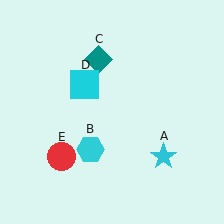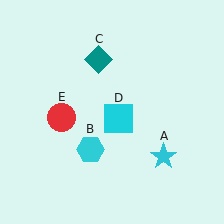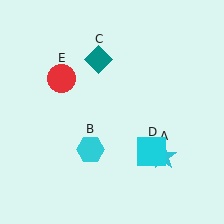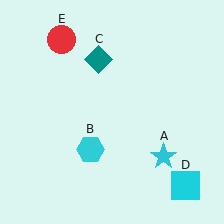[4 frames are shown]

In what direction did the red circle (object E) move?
The red circle (object E) moved up.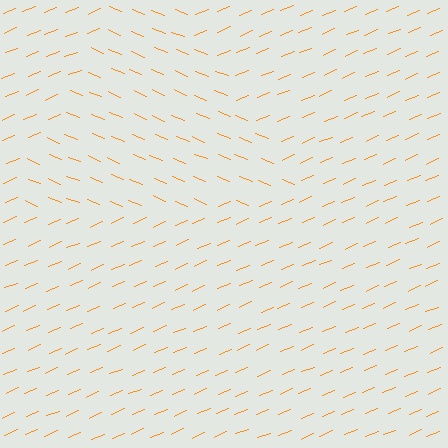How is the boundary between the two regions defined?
The boundary is defined purely by a change in line orientation (approximately 45 degrees difference). All lines are the same color and thickness.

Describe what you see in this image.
The image is filled with small orange line segments. A triangle region in the image has lines oriented differently from the surrounding lines, creating a visible texture boundary.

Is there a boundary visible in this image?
Yes, there is a texture boundary formed by a change in line orientation.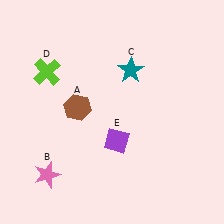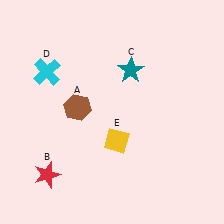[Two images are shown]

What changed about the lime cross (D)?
In Image 1, D is lime. In Image 2, it changed to cyan.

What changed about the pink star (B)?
In Image 1, B is pink. In Image 2, it changed to red.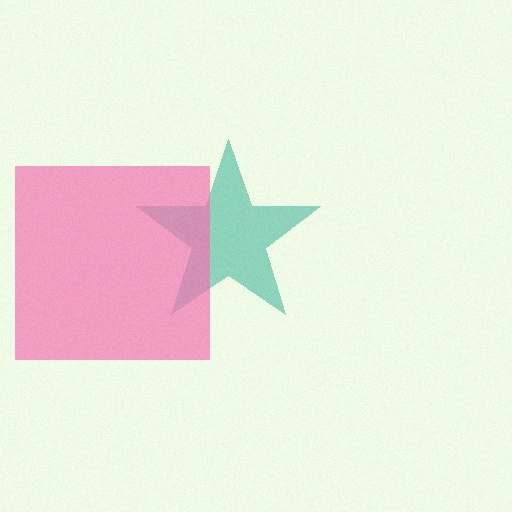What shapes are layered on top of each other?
The layered shapes are: a teal star, a pink square.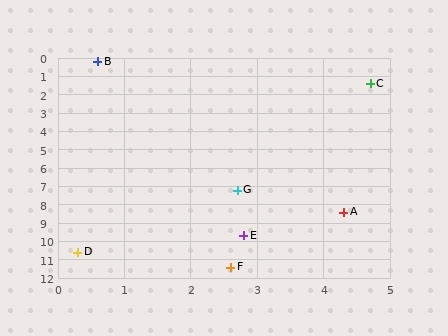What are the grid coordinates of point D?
Point D is at approximately (0.3, 10.6).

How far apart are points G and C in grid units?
Points G and C are about 6.1 grid units apart.